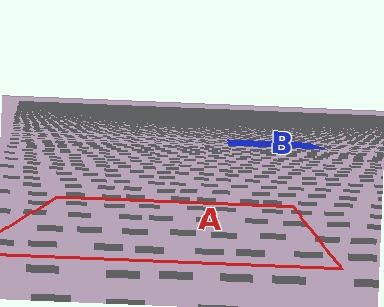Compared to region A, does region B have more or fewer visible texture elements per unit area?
Region B has more texture elements per unit area — they are packed more densely because it is farther away.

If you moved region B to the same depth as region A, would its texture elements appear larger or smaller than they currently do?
They would appear larger. At a closer depth, the same texture elements are projected at a bigger on-screen size.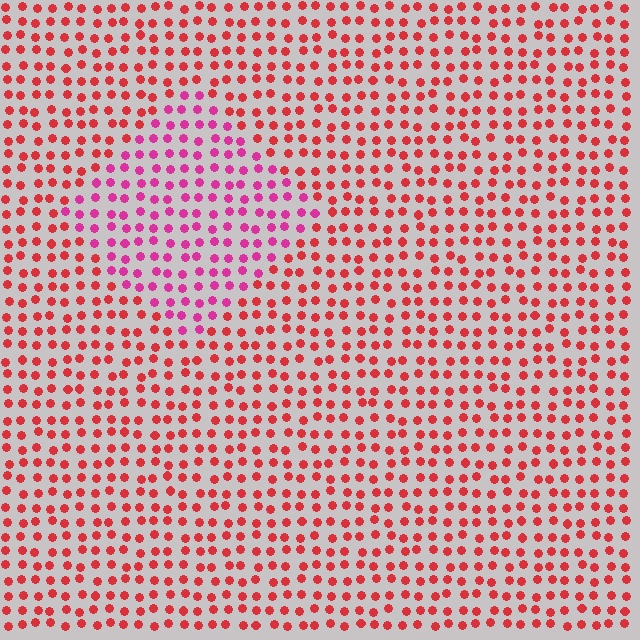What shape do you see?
I see a diamond.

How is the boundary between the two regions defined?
The boundary is defined purely by a slight shift in hue (about 35 degrees). Spacing, size, and orientation are identical on both sides.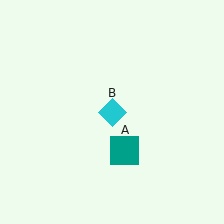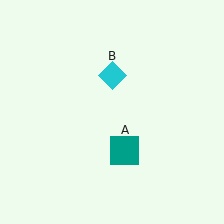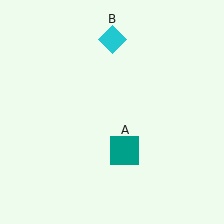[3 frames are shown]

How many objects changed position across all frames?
1 object changed position: cyan diamond (object B).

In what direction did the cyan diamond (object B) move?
The cyan diamond (object B) moved up.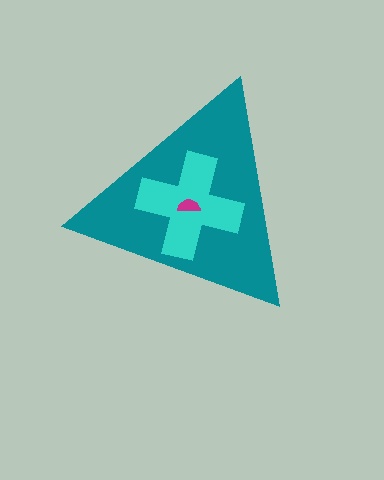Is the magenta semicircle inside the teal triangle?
Yes.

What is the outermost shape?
The teal triangle.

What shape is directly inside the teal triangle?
The cyan cross.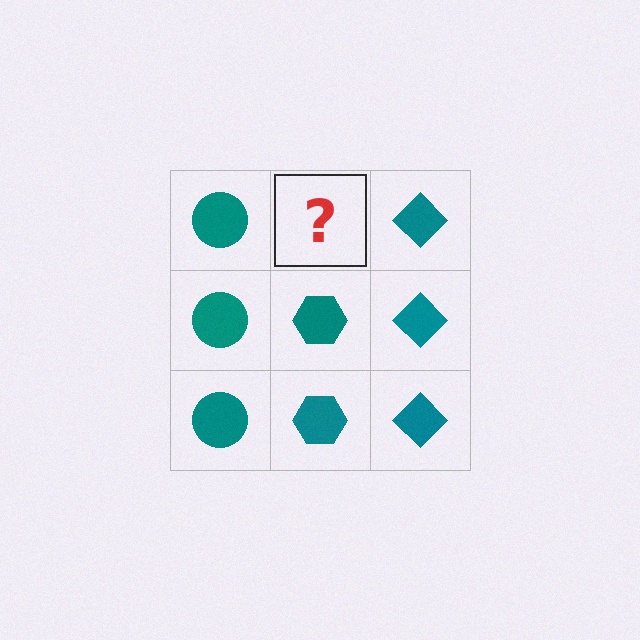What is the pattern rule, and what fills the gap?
The rule is that each column has a consistent shape. The gap should be filled with a teal hexagon.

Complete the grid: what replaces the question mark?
The question mark should be replaced with a teal hexagon.